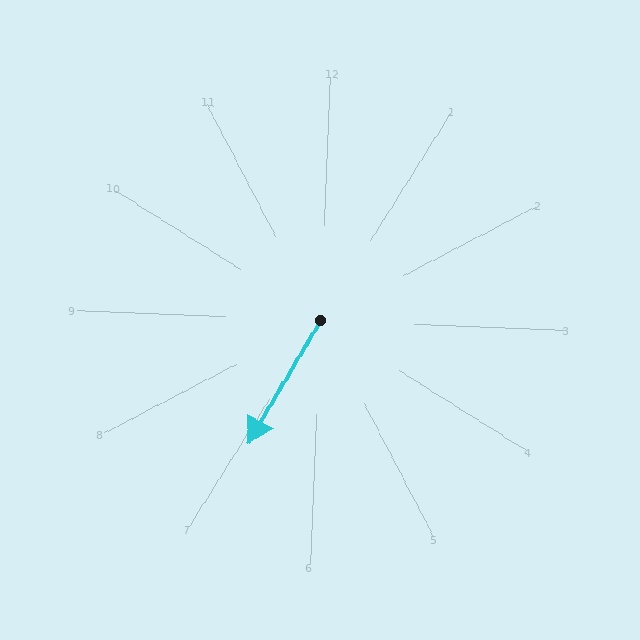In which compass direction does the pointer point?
Southwest.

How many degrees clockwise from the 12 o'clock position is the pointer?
Approximately 208 degrees.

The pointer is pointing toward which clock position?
Roughly 7 o'clock.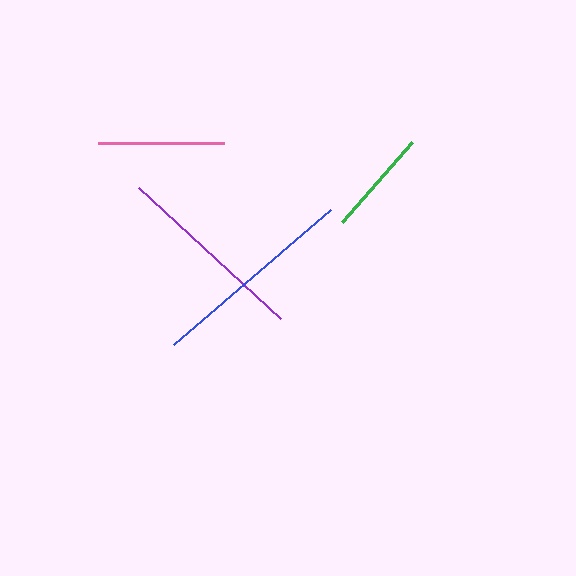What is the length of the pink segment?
The pink segment is approximately 126 pixels long.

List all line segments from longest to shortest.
From longest to shortest: blue, purple, pink, green.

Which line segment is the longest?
The blue line is the longest at approximately 207 pixels.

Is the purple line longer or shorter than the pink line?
The purple line is longer than the pink line.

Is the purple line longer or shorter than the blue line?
The blue line is longer than the purple line.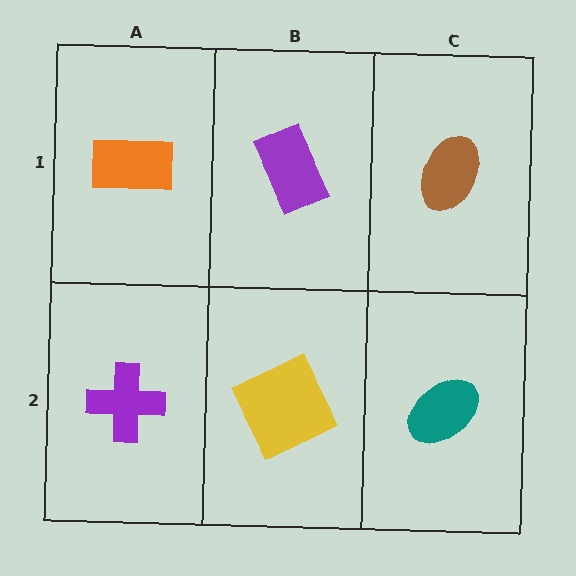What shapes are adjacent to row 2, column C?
A brown ellipse (row 1, column C), a yellow square (row 2, column B).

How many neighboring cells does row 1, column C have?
2.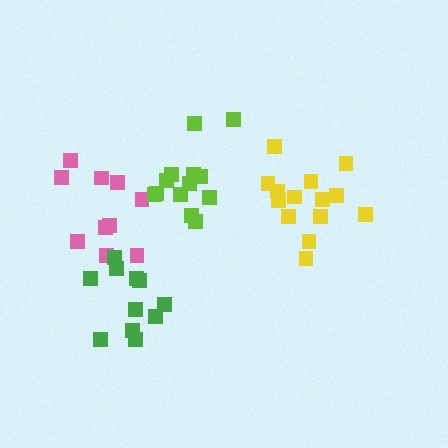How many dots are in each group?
Group 1: 10 dots, Group 2: 14 dots, Group 3: 13 dots, Group 4: 11 dots (48 total).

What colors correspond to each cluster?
The clusters are colored: pink, yellow, lime, green.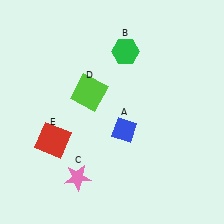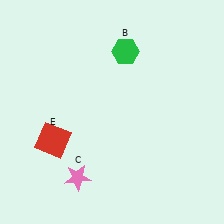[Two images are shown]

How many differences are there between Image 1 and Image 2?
There are 2 differences between the two images.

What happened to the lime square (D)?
The lime square (D) was removed in Image 2. It was in the top-left area of Image 1.